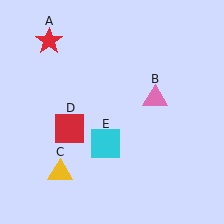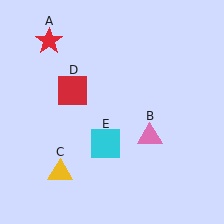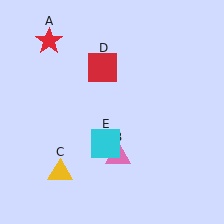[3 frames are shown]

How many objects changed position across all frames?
2 objects changed position: pink triangle (object B), red square (object D).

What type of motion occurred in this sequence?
The pink triangle (object B), red square (object D) rotated clockwise around the center of the scene.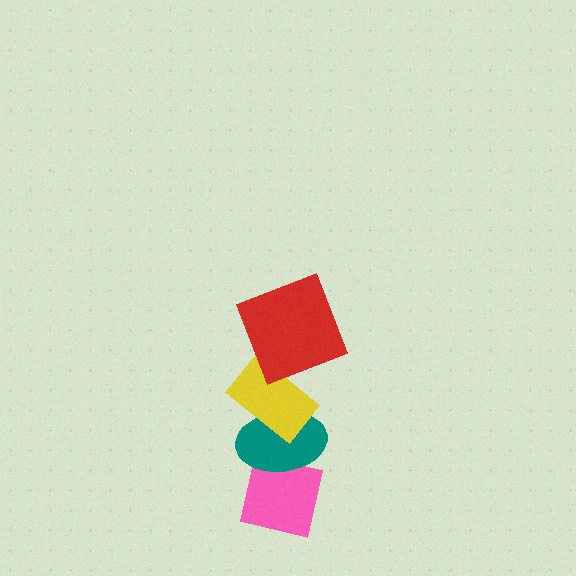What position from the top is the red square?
The red square is 1st from the top.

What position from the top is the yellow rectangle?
The yellow rectangle is 2nd from the top.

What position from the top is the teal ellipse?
The teal ellipse is 3rd from the top.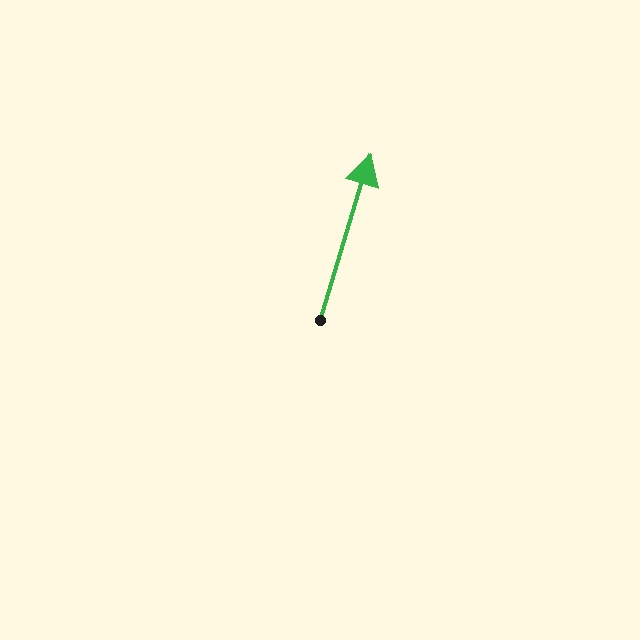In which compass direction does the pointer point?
North.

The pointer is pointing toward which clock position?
Roughly 1 o'clock.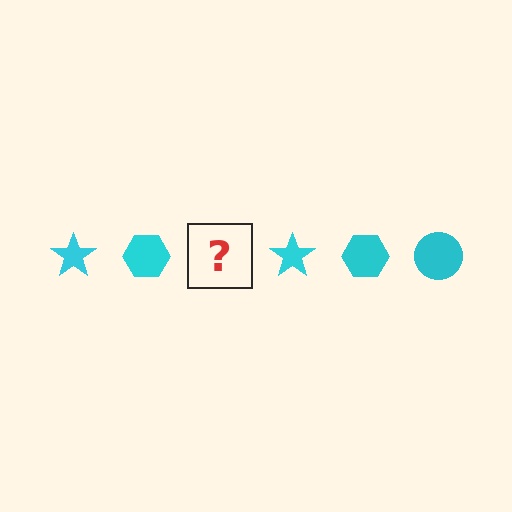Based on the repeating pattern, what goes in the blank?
The blank should be a cyan circle.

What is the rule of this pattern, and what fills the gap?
The rule is that the pattern cycles through star, hexagon, circle shapes in cyan. The gap should be filled with a cyan circle.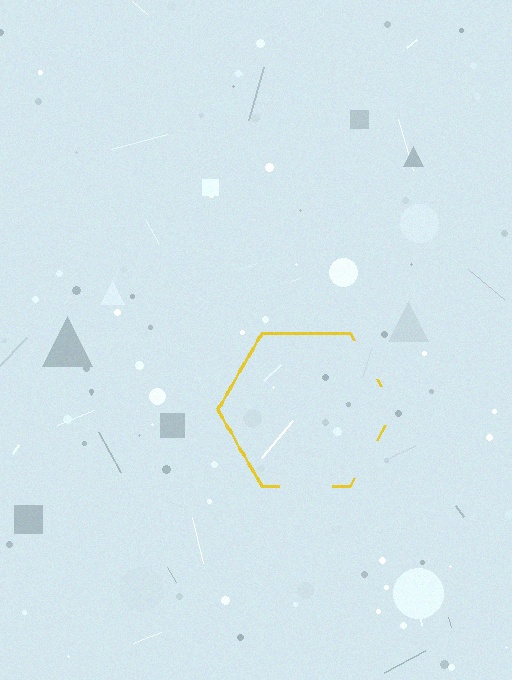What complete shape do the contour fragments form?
The contour fragments form a hexagon.